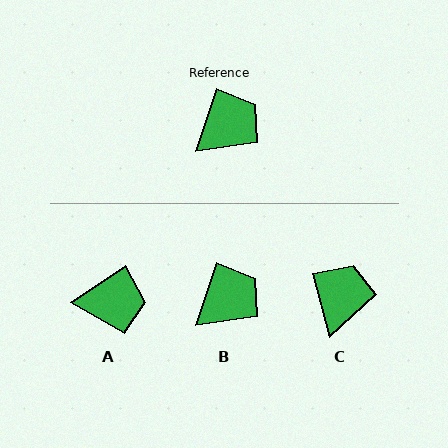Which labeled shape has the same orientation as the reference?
B.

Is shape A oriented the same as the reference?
No, it is off by about 38 degrees.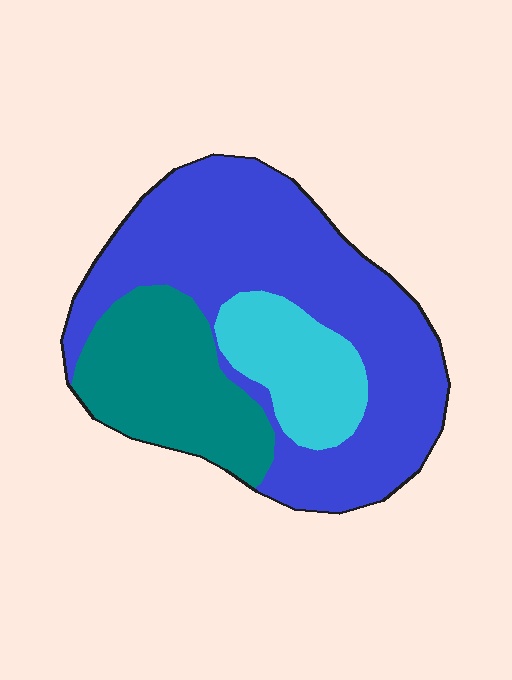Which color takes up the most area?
Blue, at roughly 60%.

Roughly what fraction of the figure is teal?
Teal takes up about one quarter (1/4) of the figure.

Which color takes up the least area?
Cyan, at roughly 15%.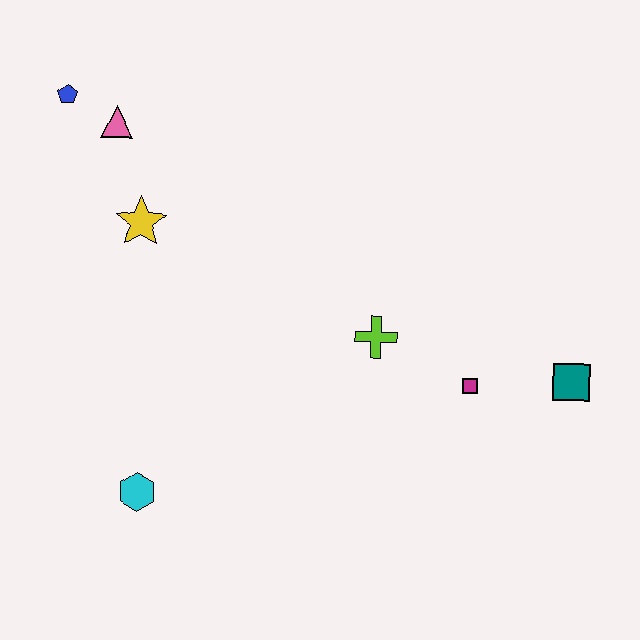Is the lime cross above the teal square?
Yes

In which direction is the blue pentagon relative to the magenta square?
The blue pentagon is to the left of the magenta square.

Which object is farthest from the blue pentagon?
The teal square is farthest from the blue pentagon.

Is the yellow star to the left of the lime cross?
Yes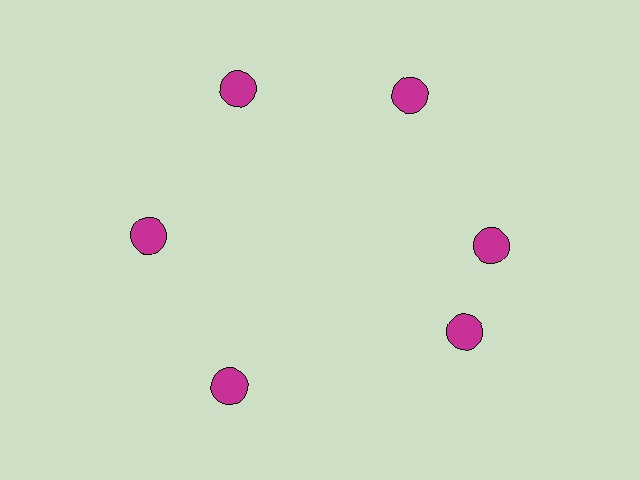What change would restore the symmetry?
The symmetry would be restored by rotating it back into even spacing with its neighbors so that all 6 circles sit at equal angles and equal distance from the center.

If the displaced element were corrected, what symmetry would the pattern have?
It would have 6-fold rotational symmetry — the pattern would map onto itself every 60 degrees.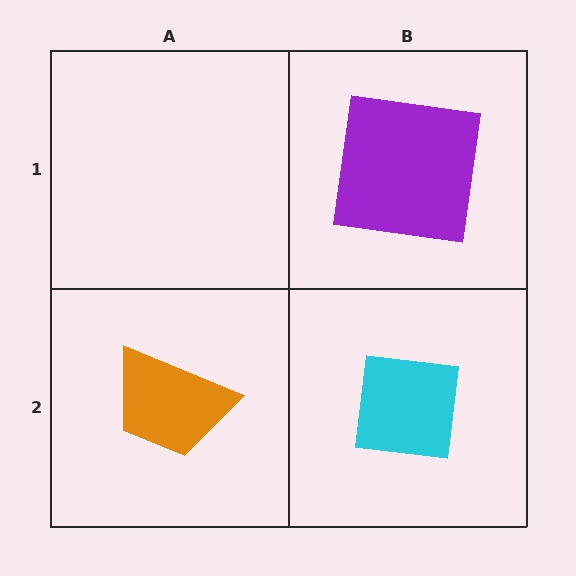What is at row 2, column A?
An orange trapezoid.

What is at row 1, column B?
A purple square.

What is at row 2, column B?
A cyan square.